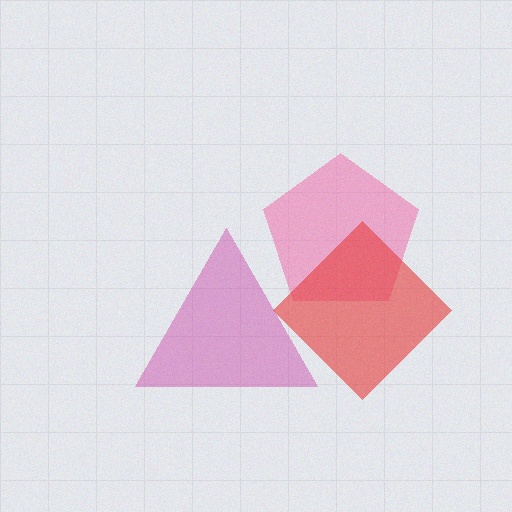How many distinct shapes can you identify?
There are 3 distinct shapes: a pink pentagon, a magenta triangle, a red diamond.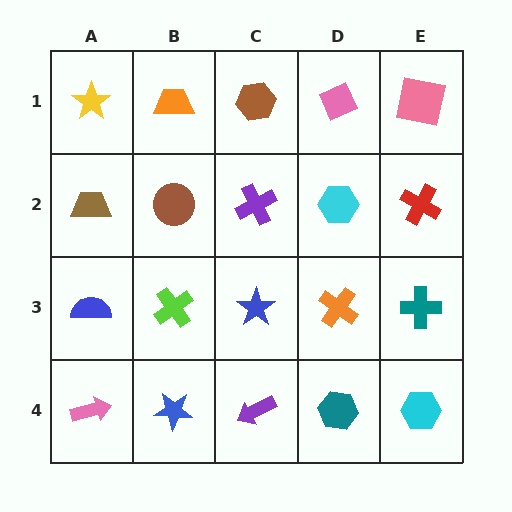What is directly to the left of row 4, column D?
A purple arrow.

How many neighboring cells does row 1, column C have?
3.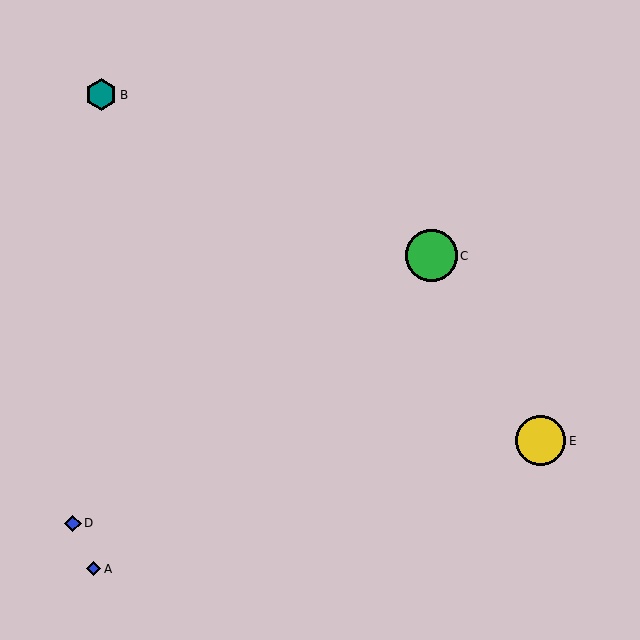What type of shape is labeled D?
Shape D is a blue diamond.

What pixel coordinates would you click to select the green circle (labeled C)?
Click at (431, 256) to select the green circle C.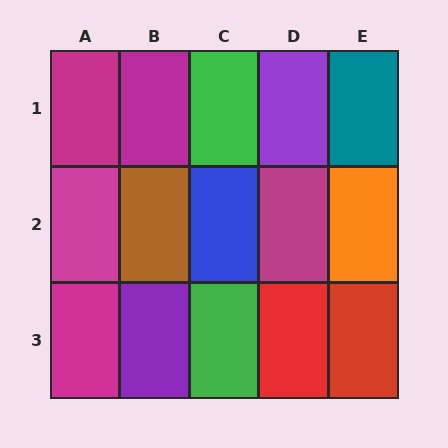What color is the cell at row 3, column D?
Red.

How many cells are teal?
1 cell is teal.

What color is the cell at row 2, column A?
Magenta.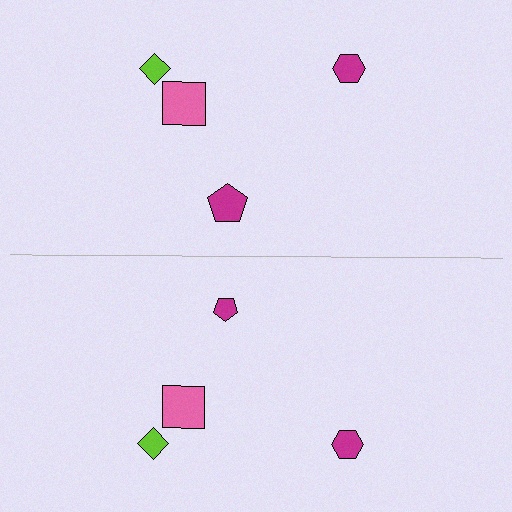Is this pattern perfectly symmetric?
No, the pattern is not perfectly symmetric. The magenta pentagon on the bottom side has a different size than its mirror counterpart.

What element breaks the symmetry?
The magenta pentagon on the bottom side has a different size than its mirror counterpart.